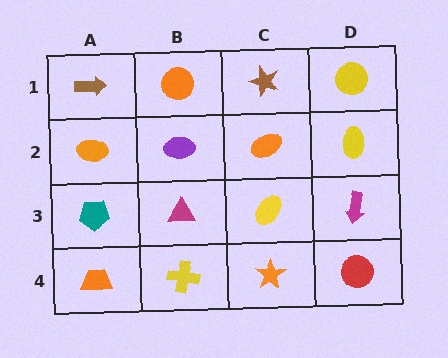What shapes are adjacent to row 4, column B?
A magenta triangle (row 3, column B), an orange trapezoid (row 4, column A), an orange star (row 4, column C).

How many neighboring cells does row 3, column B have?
4.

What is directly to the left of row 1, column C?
An orange circle.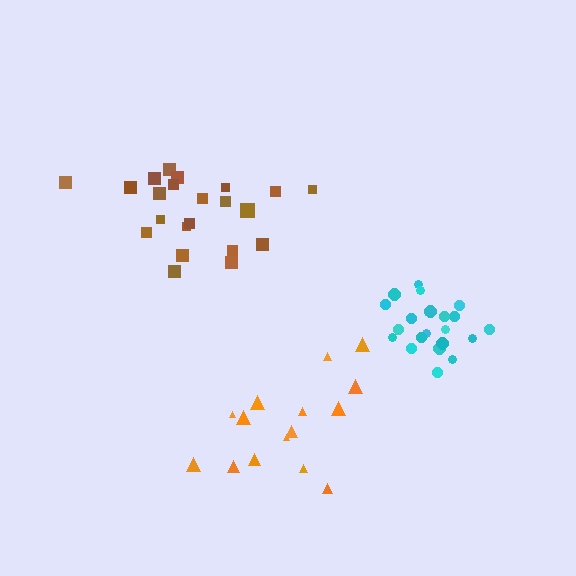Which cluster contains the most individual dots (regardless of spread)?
Cyan (24).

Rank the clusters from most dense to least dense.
cyan, brown, orange.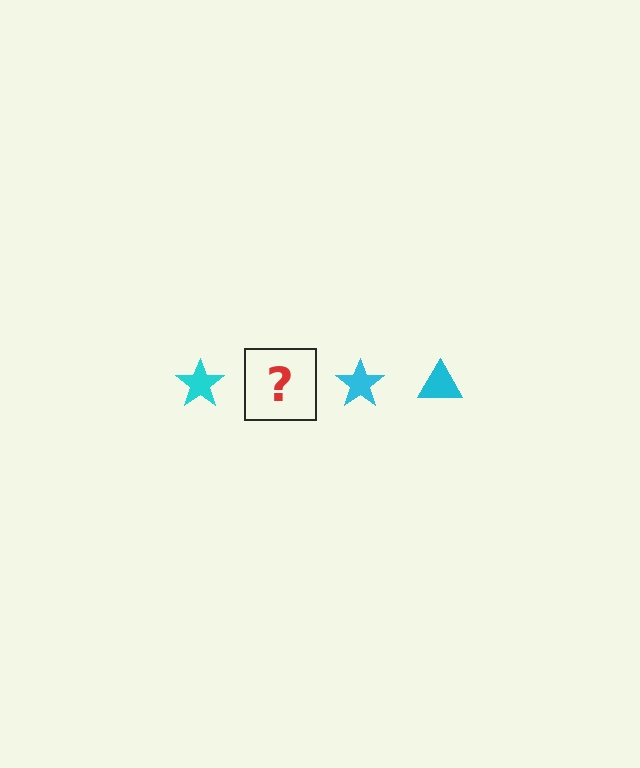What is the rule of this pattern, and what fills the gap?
The rule is that the pattern cycles through star, triangle shapes in cyan. The gap should be filled with a cyan triangle.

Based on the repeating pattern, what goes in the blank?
The blank should be a cyan triangle.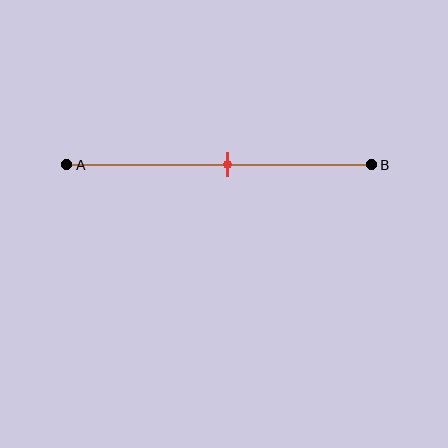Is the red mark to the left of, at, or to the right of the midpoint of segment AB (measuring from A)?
The red mark is approximately at the midpoint of segment AB.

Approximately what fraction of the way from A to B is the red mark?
The red mark is approximately 55% of the way from A to B.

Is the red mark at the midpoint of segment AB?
Yes, the mark is approximately at the midpoint.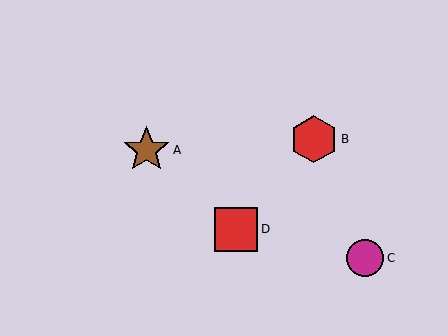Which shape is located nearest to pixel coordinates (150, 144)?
The brown star (labeled A) at (147, 150) is nearest to that location.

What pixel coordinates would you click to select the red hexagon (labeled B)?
Click at (314, 139) to select the red hexagon B.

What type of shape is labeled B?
Shape B is a red hexagon.